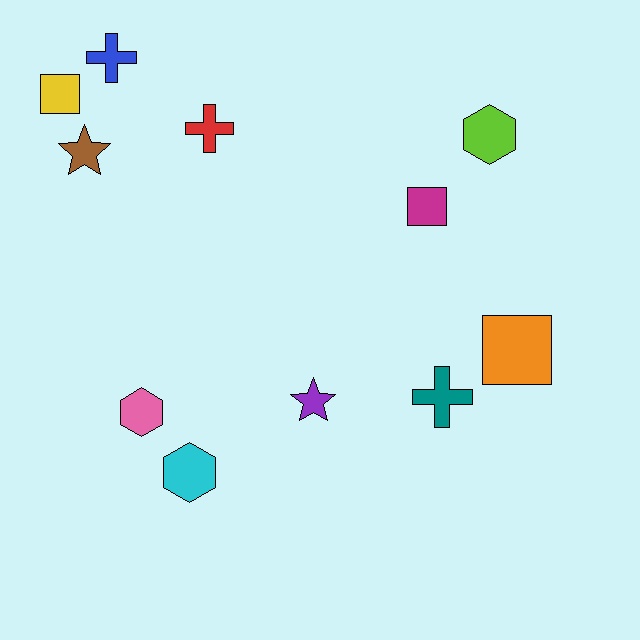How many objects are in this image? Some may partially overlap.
There are 11 objects.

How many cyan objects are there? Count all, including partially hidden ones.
There is 1 cyan object.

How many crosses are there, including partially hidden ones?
There are 3 crosses.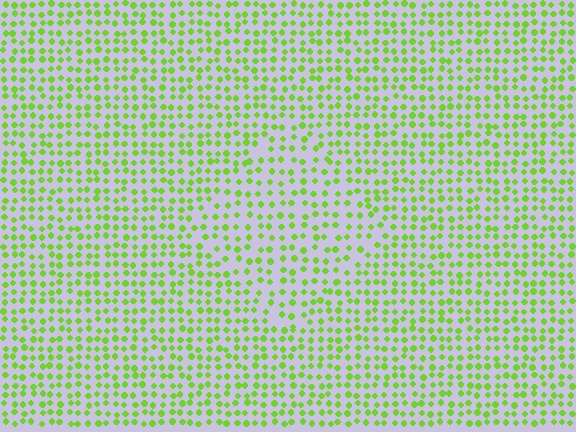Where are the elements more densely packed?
The elements are more densely packed outside the diamond boundary.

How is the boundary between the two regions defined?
The boundary is defined by a change in element density (approximately 1.4x ratio). All elements are the same color, size, and shape.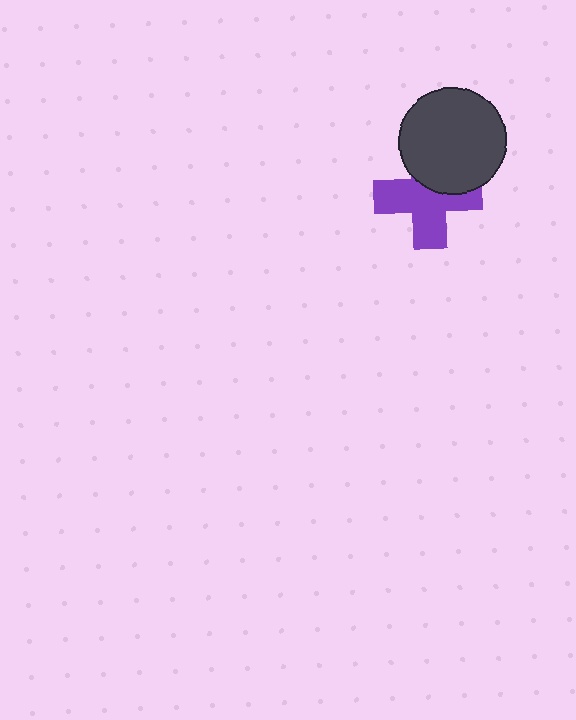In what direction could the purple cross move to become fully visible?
The purple cross could move down. That would shift it out from behind the dark gray circle entirely.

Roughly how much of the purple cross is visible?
About half of it is visible (roughly 64%).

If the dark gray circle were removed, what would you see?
You would see the complete purple cross.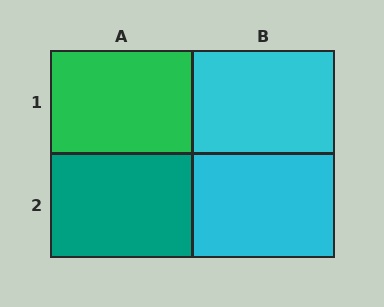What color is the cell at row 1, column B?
Cyan.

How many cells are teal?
1 cell is teal.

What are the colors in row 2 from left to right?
Teal, cyan.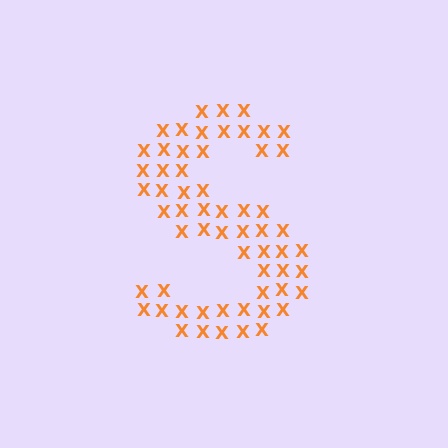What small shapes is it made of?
It is made of small letter X's.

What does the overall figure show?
The overall figure shows the letter S.